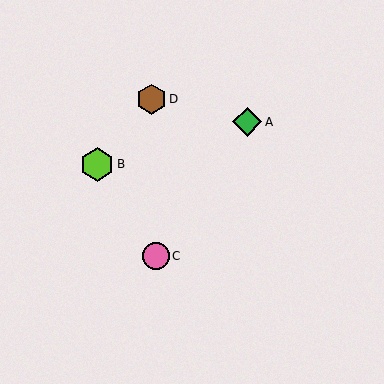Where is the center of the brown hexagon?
The center of the brown hexagon is at (151, 99).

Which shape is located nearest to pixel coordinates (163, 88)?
The brown hexagon (labeled D) at (151, 99) is nearest to that location.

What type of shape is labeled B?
Shape B is a lime hexagon.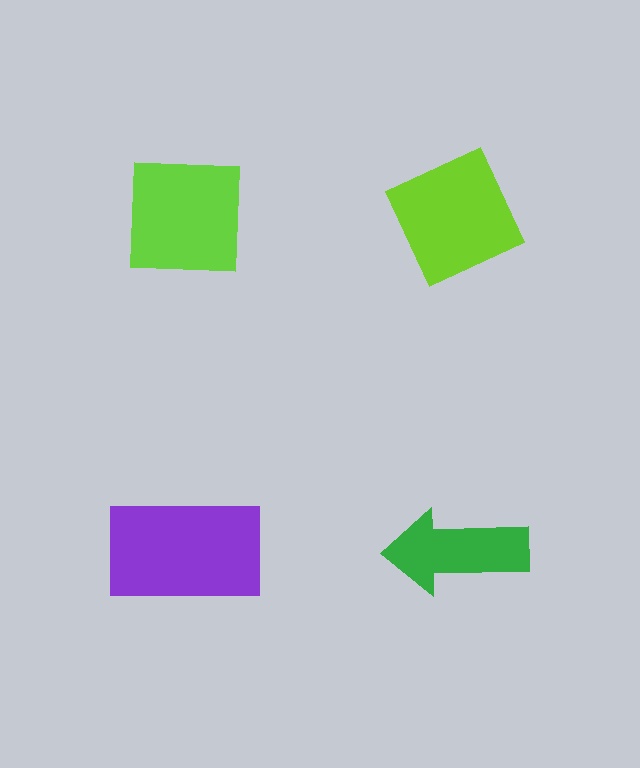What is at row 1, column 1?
A lime square.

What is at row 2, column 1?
A purple rectangle.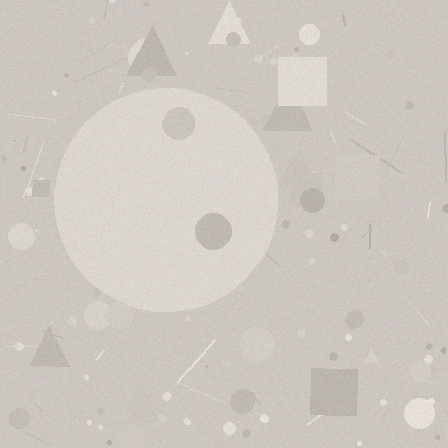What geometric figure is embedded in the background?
A circle is embedded in the background.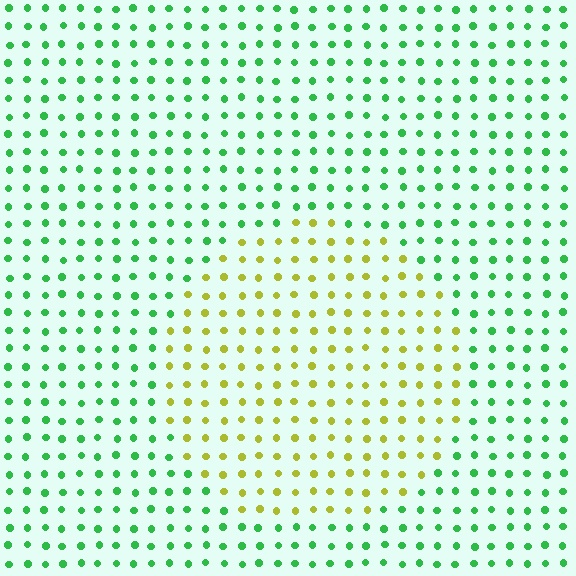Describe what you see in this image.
The image is filled with small green elements in a uniform arrangement. A circle-shaped region is visible where the elements are tinted to a slightly different hue, forming a subtle color boundary.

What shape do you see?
I see a circle.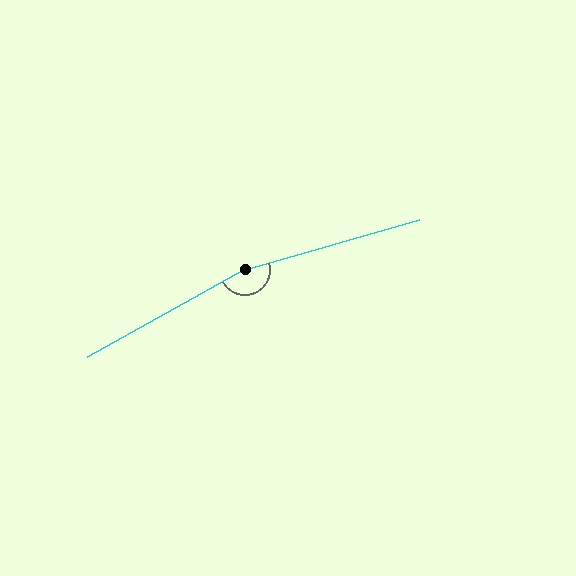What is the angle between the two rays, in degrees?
Approximately 167 degrees.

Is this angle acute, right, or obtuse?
It is obtuse.